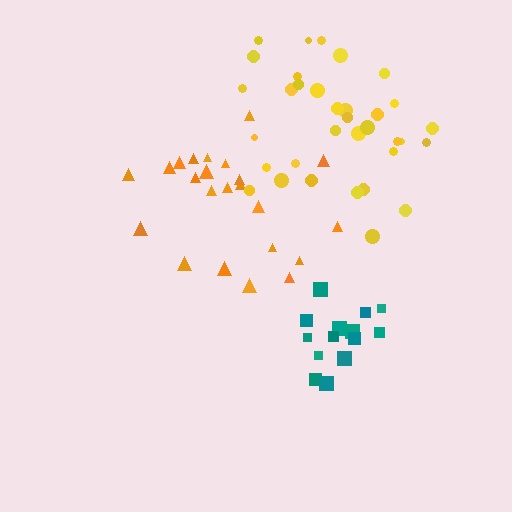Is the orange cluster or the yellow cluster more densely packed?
Yellow.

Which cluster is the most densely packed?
Teal.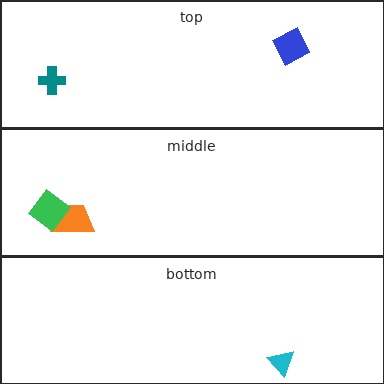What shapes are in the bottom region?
The cyan triangle.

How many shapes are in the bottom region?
1.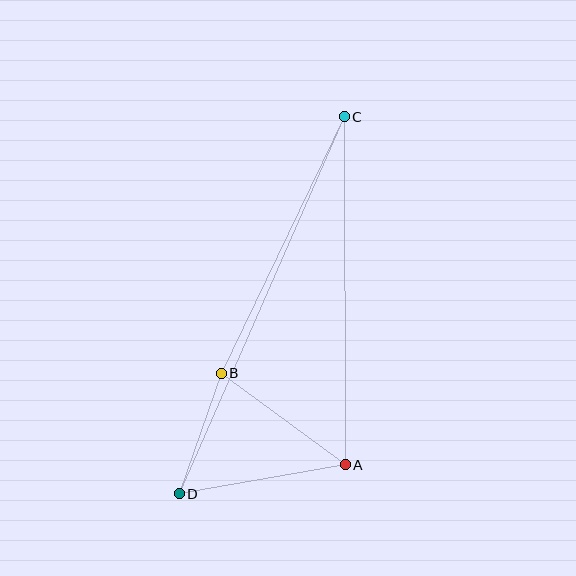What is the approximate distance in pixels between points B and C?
The distance between B and C is approximately 284 pixels.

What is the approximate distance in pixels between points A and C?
The distance between A and C is approximately 348 pixels.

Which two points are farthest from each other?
Points C and D are farthest from each other.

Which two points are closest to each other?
Points B and D are closest to each other.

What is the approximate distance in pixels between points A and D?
The distance between A and D is approximately 169 pixels.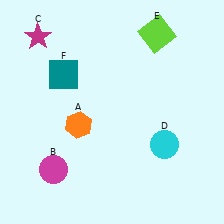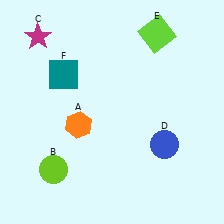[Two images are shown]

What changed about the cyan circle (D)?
In Image 1, D is cyan. In Image 2, it changed to blue.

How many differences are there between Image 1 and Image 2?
There are 2 differences between the two images.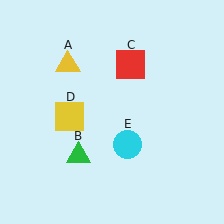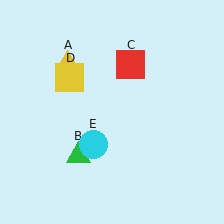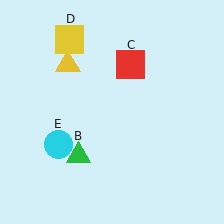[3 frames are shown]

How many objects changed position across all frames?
2 objects changed position: yellow square (object D), cyan circle (object E).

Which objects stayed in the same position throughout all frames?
Yellow triangle (object A) and green triangle (object B) and red square (object C) remained stationary.